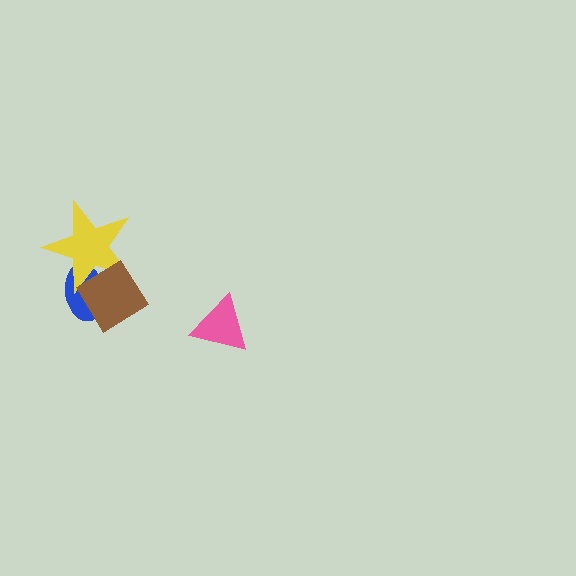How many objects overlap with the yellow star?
2 objects overlap with the yellow star.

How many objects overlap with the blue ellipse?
2 objects overlap with the blue ellipse.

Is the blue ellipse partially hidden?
Yes, it is partially covered by another shape.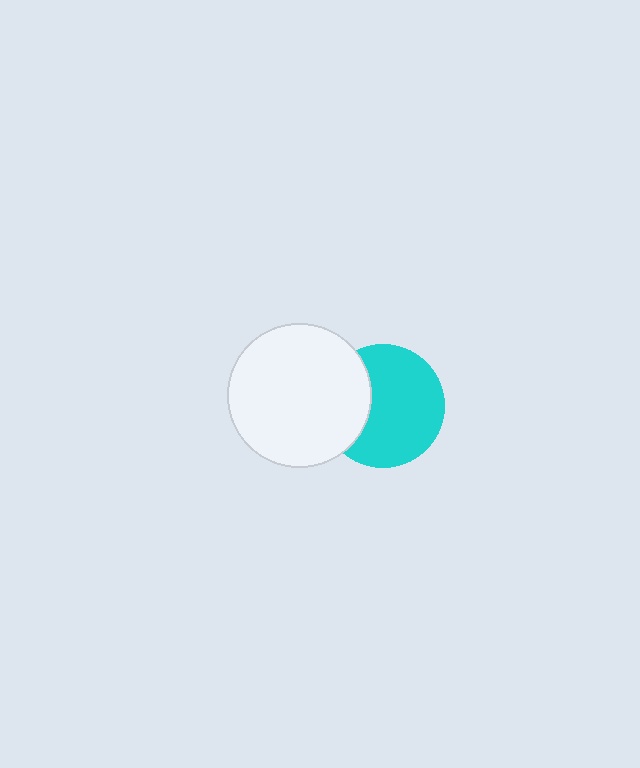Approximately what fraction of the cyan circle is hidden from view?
Roughly 30% of the cyan circle is hidden behind the white circle.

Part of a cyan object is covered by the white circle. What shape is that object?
It is a circle.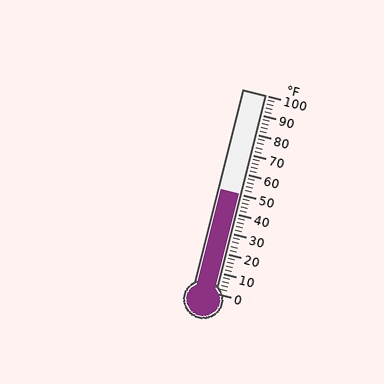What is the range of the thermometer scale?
The thermometer scale ranges from 0°F to 100°F.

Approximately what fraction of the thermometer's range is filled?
The thermometer is filled to approximately 50% of its range.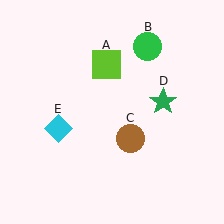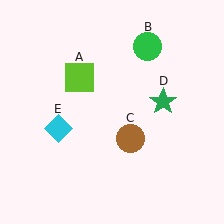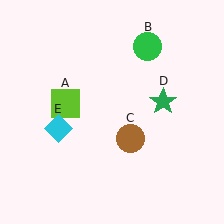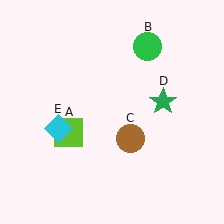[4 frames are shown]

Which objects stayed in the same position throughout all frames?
Green circle (object B) and brown circle (object C) and green star (object D) and cyan diamond (object E) remained stationary.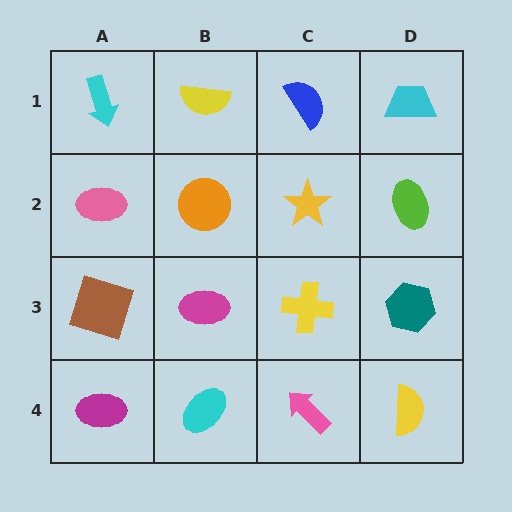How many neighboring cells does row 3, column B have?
4.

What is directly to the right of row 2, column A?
An orange circle.